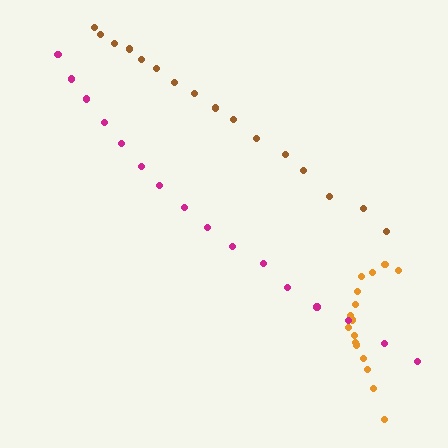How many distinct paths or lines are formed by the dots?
There are 3 distinct paths.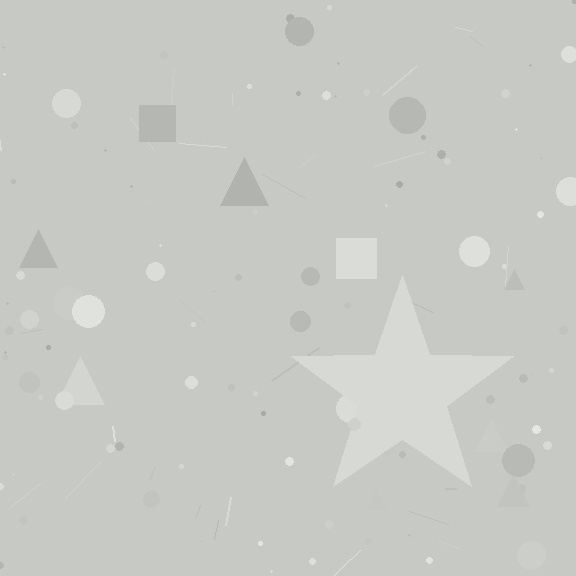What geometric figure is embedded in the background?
A star is embedded in the background.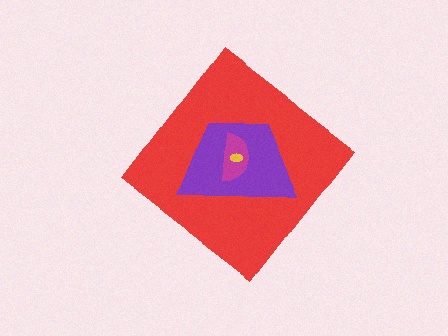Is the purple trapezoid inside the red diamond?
Yes.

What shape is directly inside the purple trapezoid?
The magenta semicircle.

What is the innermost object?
The yellow ellipse.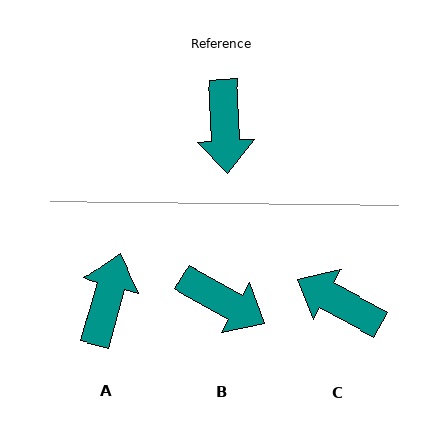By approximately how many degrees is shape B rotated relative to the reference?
Approximately 57 degrees counter-clockwise.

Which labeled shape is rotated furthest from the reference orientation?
A, about 161 degrees away.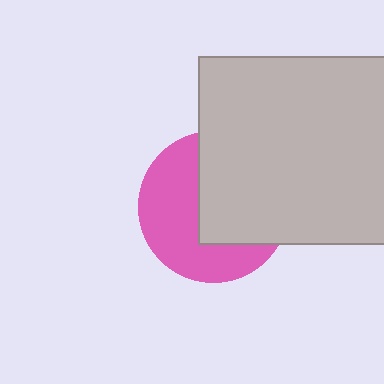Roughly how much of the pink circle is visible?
About half of it is visible (roughly 50%).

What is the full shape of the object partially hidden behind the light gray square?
The partially hidden object is a pink circle.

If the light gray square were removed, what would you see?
You would see the complete pink circle.